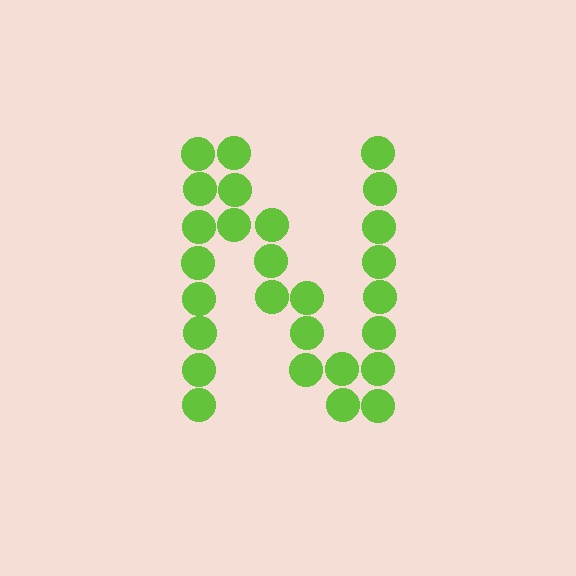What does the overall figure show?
The overall figure shows the letter N.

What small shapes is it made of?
It is made of small circles.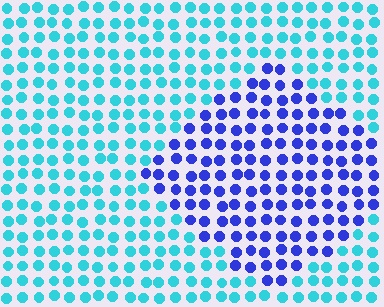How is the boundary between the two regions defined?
The boundary is defined purely by a slight shift in hue (about 54 degrees). Spacing, size, and orientation are identical on both sides.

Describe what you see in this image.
The image is filled with small cyan elements in a uniform arrangement. A diamond-shaped region is visible where the elements are tinted to a slightly different hue, forming a subtle color boundary.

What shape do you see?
I see a diamond.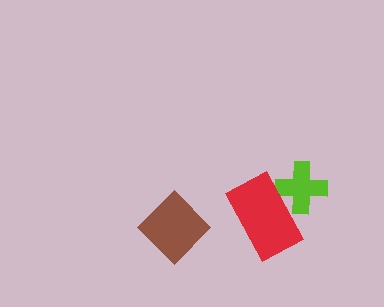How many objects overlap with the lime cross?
1 object overlaps with the lime cross.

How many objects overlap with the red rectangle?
1 object overlaps with the red rectangle.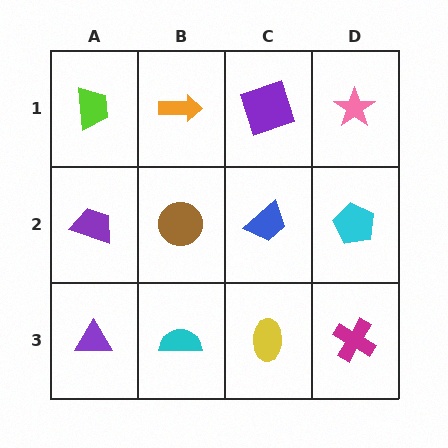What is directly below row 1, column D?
A cyan pentagon.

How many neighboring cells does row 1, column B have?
3.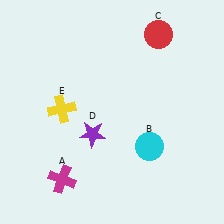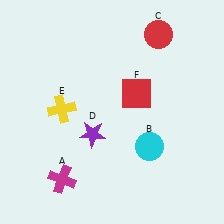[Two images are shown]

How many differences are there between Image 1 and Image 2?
There is 1 difference between the two images.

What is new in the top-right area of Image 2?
A red square (F) was added in the top-right area of Image 2.